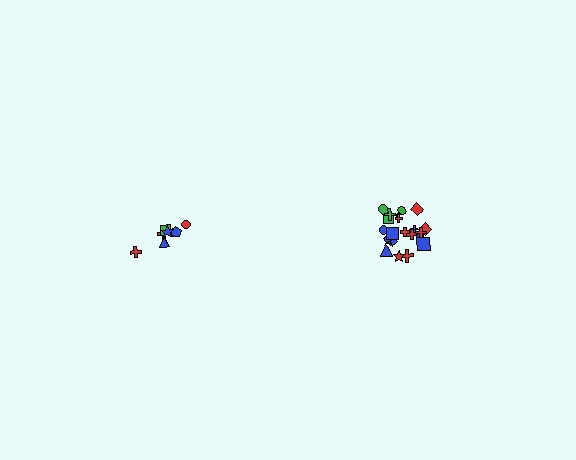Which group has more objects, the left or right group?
The right group.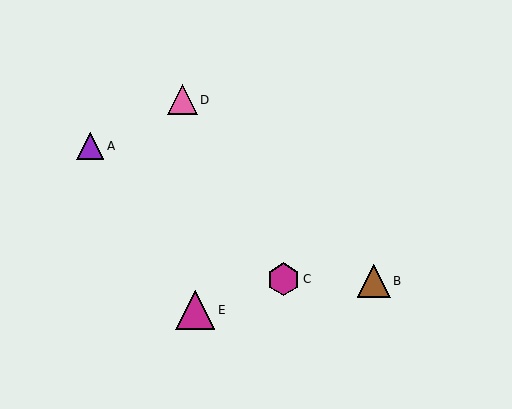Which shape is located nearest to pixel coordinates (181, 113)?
The pink triangle (labeled D) at (183, 100) is nearest to that location.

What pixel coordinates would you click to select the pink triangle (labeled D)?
Click at (183, 100) to select the pink triangle D.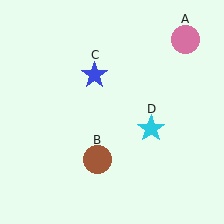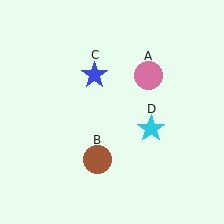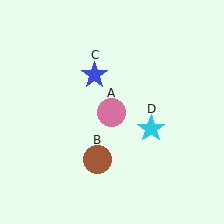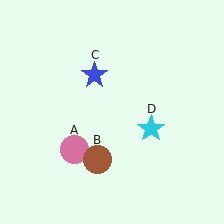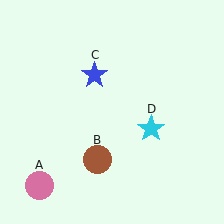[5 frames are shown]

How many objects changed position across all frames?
1 object changed position: pink circle (object A).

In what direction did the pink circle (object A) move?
The pink circle (object A) moved down and to the left.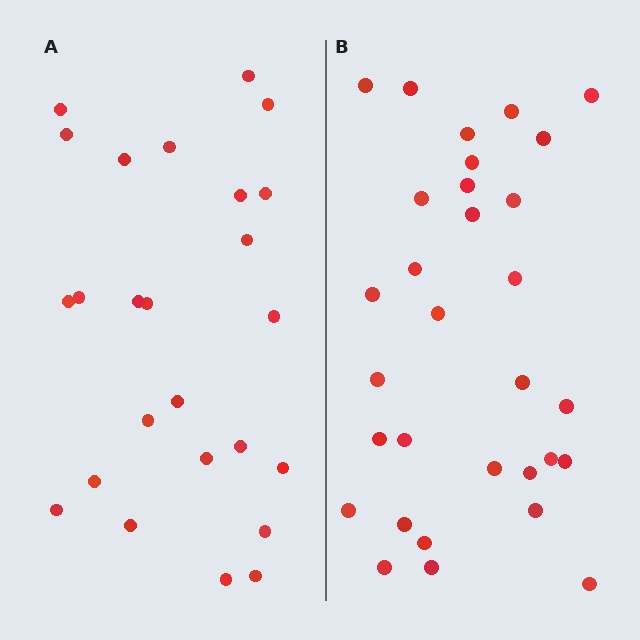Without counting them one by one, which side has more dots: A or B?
Region B (the right region) has more dots.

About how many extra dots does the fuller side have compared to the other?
Region B has about 6 more dots than region A.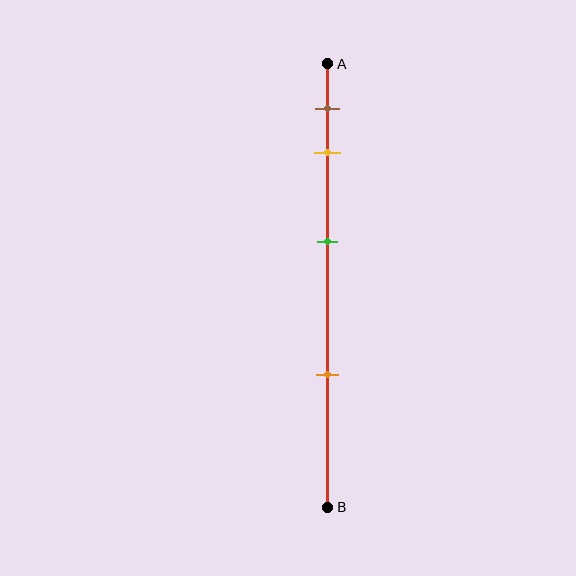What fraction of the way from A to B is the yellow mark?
The yellow mark is approximately 20% (0.2) of the way from A to B.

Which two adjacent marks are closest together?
The brown and yellow marks are the closest adjacent pair.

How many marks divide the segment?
There are 4 marks dividing the segment.